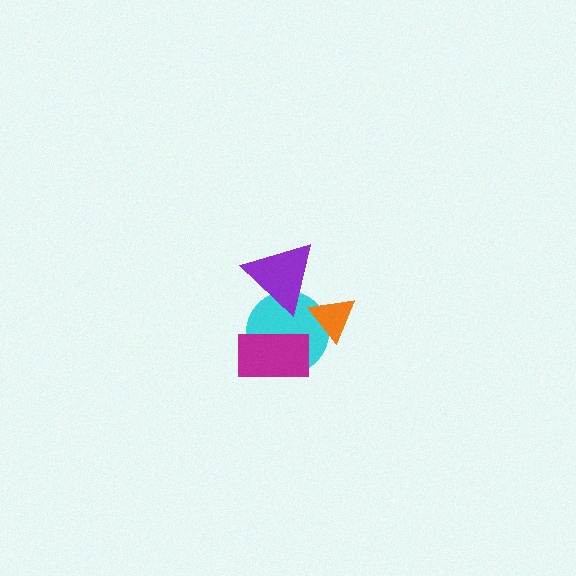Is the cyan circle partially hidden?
Yes, it is partially covered by another shape.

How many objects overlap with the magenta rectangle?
1 object overlaps with the magenta rectangle.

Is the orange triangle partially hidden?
No, no other shape covers it.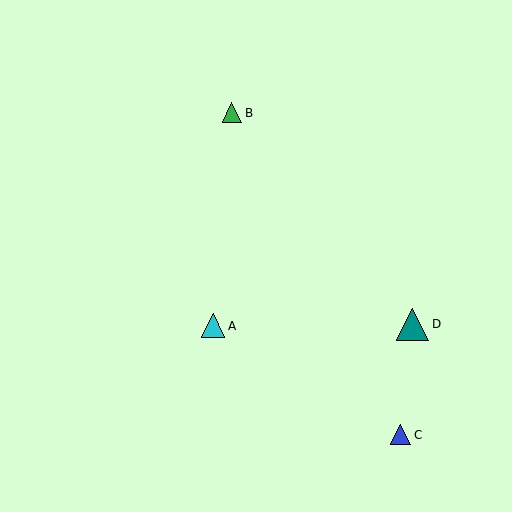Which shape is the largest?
The teal triangle (labeled D) is the largest.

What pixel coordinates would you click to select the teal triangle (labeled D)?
Click at (413, 324) to select the teal triangle D.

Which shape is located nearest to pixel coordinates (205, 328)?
The cyan triangle (labeled A) at (213, 326) is nearest to that location.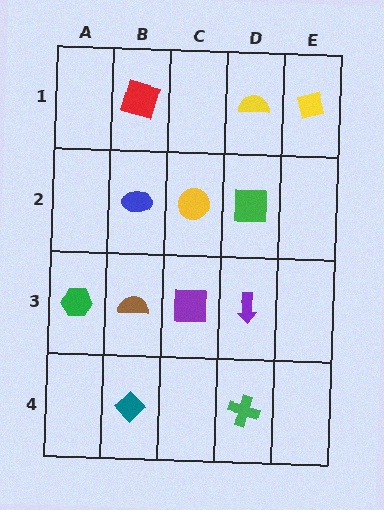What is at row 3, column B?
A brown semicircle.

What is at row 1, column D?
A yellow semicircle.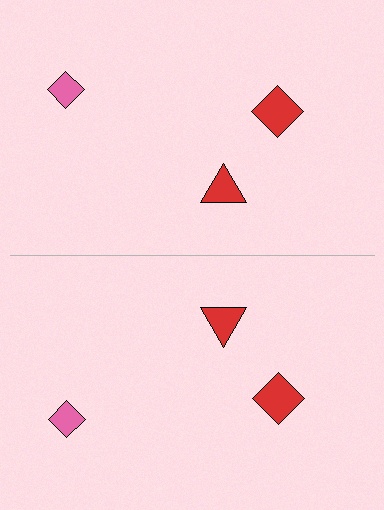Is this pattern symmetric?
Yes, this pattern has bilateral (reflection) symmetry.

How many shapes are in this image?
There are 6 shapes in this image.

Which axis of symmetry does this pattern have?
The pattern has a horizontal axis of symmetry running through the center of the image.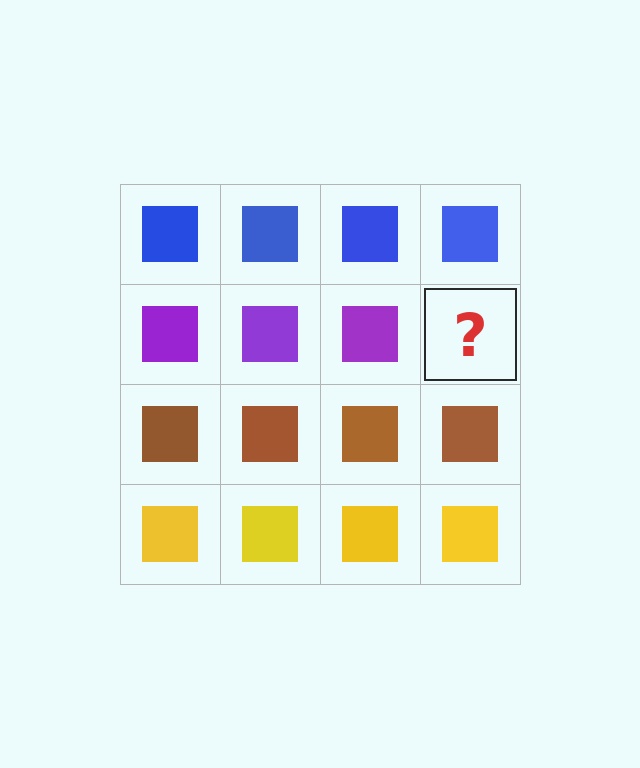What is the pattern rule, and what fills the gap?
The rule is that each row has a consistent color. The gap should be filled with a purple square.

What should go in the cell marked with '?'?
The missing cell should contain a purple square.